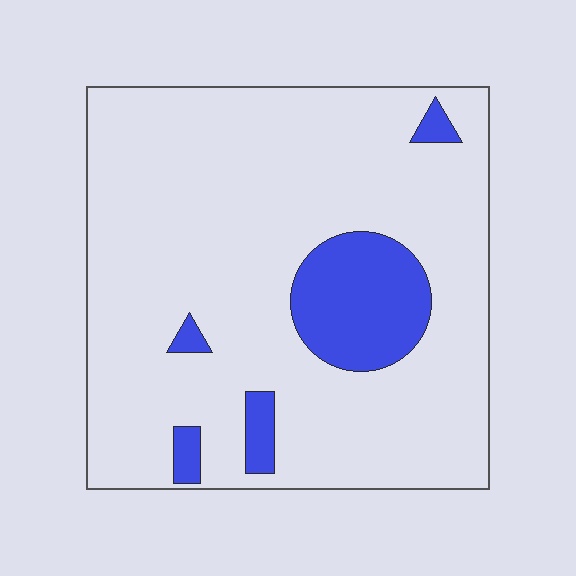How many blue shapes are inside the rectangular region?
5.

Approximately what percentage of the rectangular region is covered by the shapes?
Approximately 15%.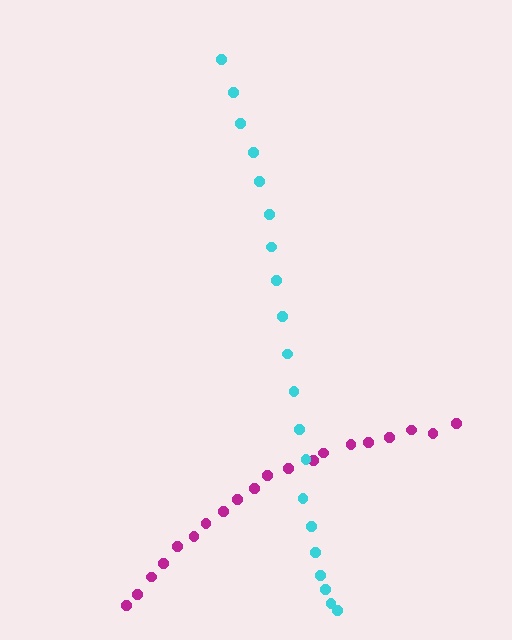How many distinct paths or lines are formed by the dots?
There are 2 distinct paths.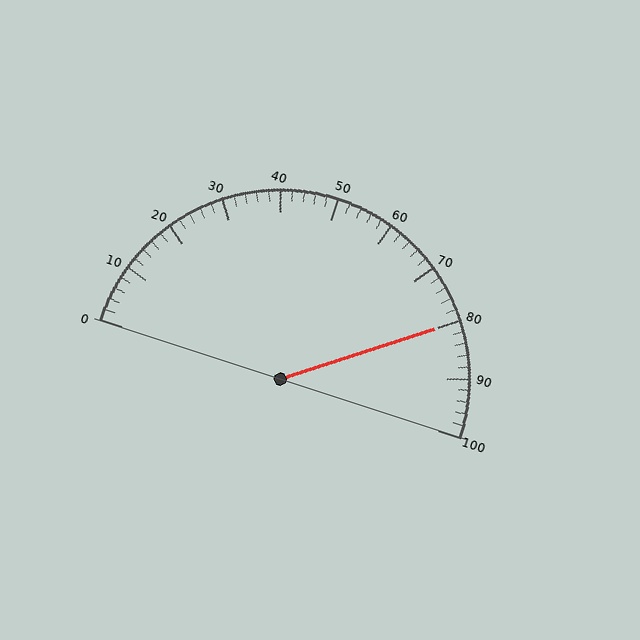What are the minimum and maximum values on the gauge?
The gauge ranges from 0 to 100.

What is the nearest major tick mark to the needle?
The nearest major tick mark is 80.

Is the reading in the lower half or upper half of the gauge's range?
The reading is in the upper half of the range (0 to 100).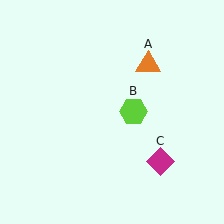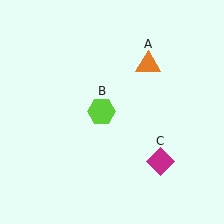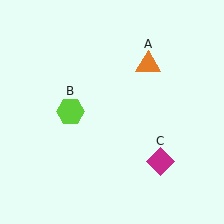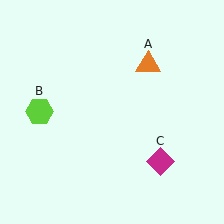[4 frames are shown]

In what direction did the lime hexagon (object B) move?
The lime hexagon (object B) moved left.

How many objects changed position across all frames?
1 object changed position: lime hexagon (object B).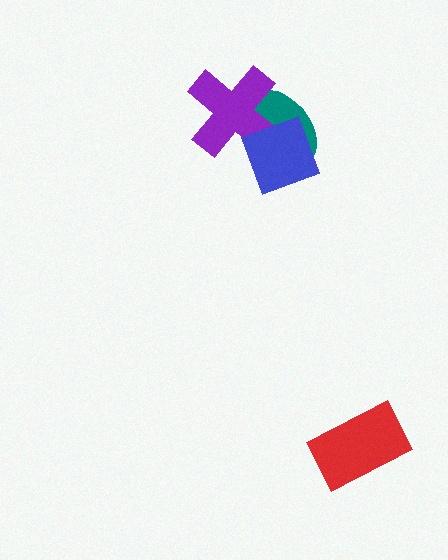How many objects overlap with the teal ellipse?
2 objects overlap with the teal ellipse.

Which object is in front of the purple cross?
The blue square is in front of the purple cross.